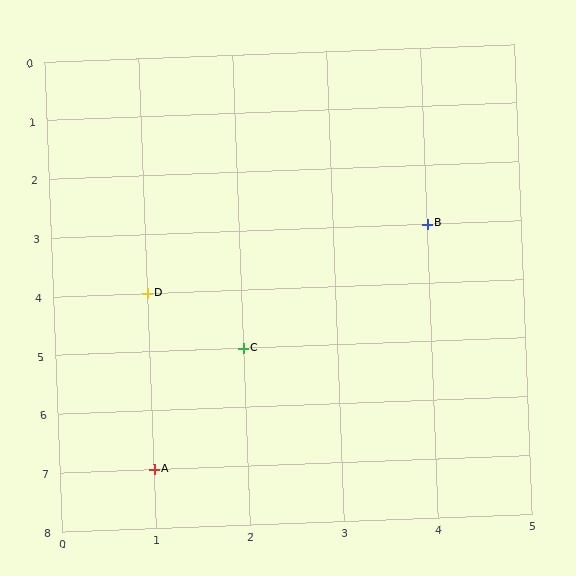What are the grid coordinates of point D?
Point D is at grid coordinates (1, 4).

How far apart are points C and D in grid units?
Points C and D are 1 column and 1 row apart (about 1.4 grid units diagonally).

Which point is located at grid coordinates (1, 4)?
Point D is at (1, 4).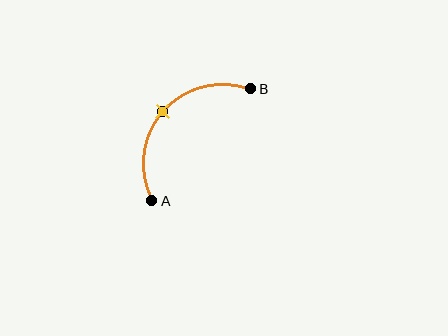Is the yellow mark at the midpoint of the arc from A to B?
Yes. The yellow mark lies on the arc at equal arc-length from both A and B — it is the arc midpoint.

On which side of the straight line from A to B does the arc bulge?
The arc bulges above and to the left of the straight line connecting A and B.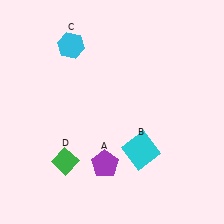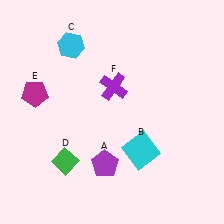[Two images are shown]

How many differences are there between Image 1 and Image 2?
There are 2 differences between the two images.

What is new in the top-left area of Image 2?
A magenta pentagon (E) was added in the top-left area of Image 2.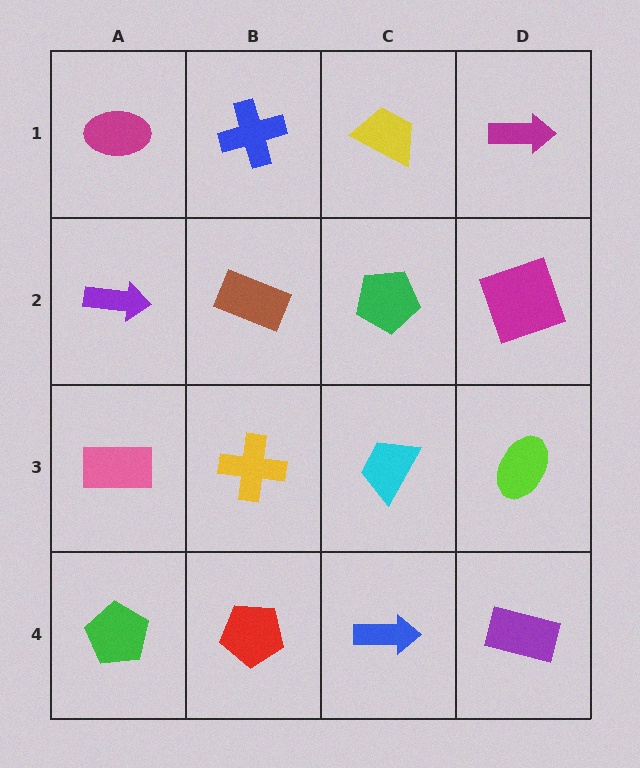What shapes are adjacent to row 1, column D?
A magenta square (row 2, column D), a yellow trapezoid (row 1, column C).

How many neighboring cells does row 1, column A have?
2.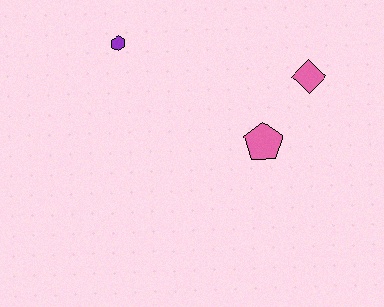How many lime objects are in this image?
There are no lime objects.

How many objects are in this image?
There are 3 objects.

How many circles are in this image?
There are no circles.